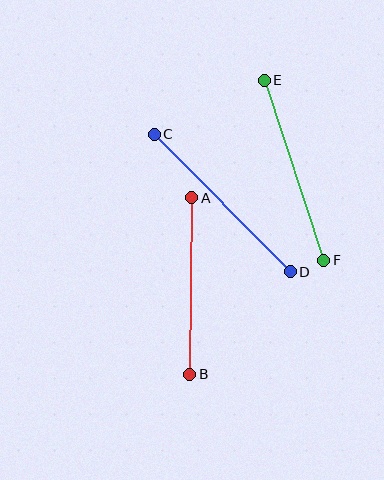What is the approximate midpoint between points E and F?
The midpoint is at approximately (294, 170) pixels.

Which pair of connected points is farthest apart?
Points C and D are farthest apart.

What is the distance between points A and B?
The distance is approximately 176 pixels.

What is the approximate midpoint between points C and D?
The midpoint is at approximately (222, 203) pixels.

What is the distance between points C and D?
The distance is approximately 194 pixels.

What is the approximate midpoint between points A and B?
The midpoint is at approximately (191, 286) pixels.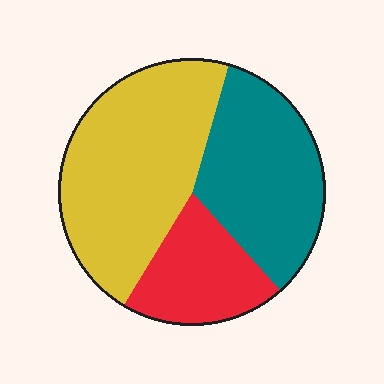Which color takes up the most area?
Yellow, at roughly 45%.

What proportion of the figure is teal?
Teal covers around 35% of the figure.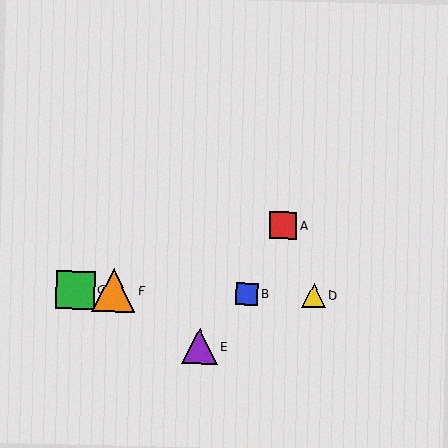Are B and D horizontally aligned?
Yes, both are at y≈294.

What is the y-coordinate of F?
Object F is at y≈291.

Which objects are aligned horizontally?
Objects B, C, D, F are aligned horizontally.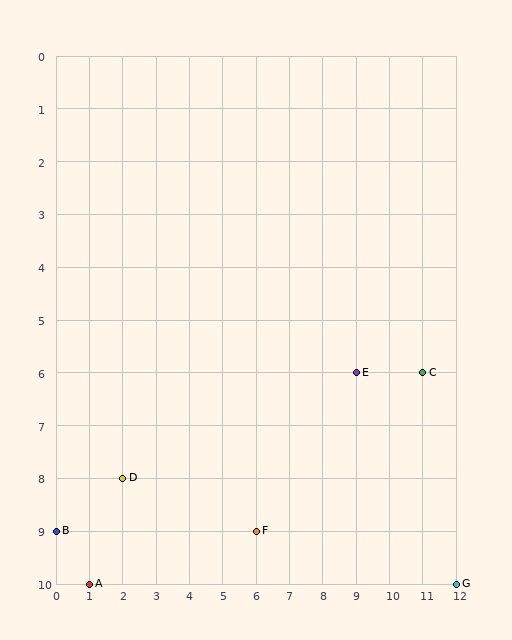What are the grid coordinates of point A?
Point A is at grid coordinates (1, 10).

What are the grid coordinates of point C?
Point C is at grid coordinates (11, 6).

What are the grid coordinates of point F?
Point F is at grid coordinates (6, 9).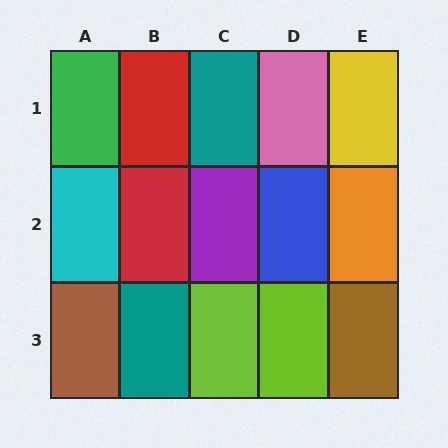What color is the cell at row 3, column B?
Teal.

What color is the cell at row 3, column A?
Brown.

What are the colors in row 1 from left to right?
Green, red, teal, pink, yellow.